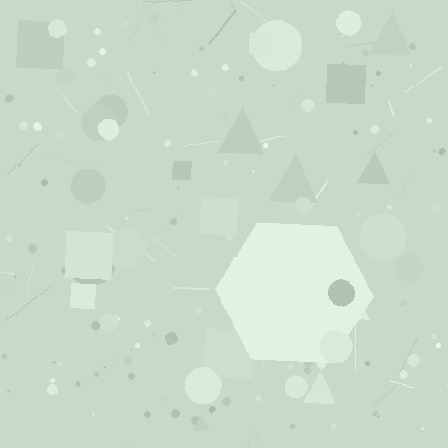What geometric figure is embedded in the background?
A hexagon is embedded in the background.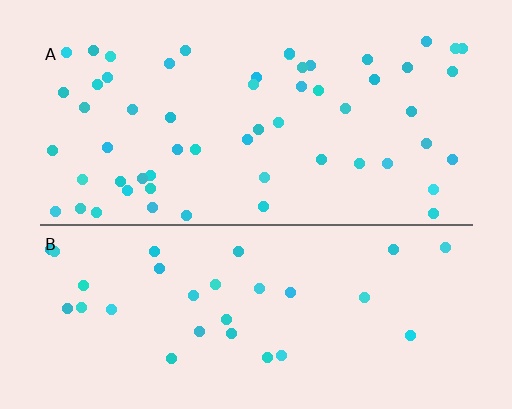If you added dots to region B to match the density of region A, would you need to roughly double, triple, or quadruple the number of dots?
Approximately double.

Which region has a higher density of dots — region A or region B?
A (the top).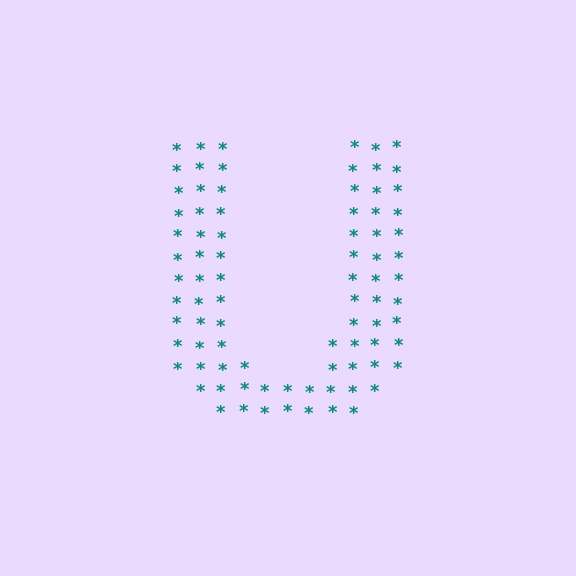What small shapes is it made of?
It is made of small asterisks.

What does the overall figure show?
The overall figure shows the letter U.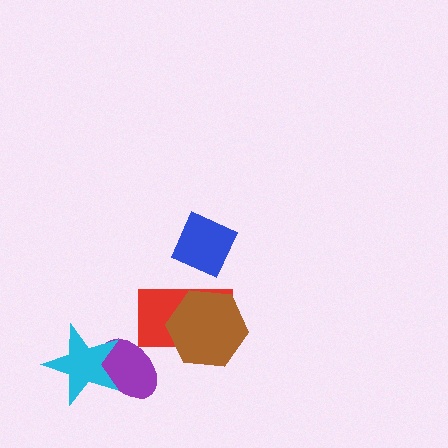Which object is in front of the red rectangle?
The brown hexagon is in front of the red rectangle.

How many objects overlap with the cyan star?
1 object overlaps with the cyan star.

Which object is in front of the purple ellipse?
The cyan star is in front of the purple ellipse.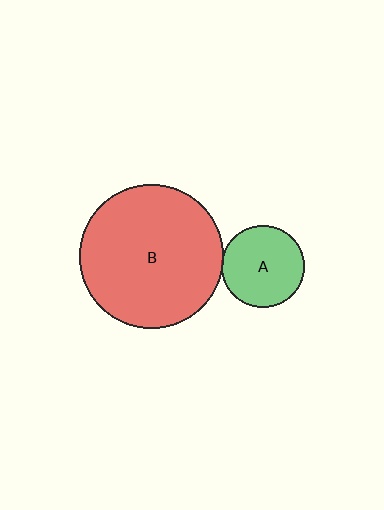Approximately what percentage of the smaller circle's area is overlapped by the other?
Approximately 5%.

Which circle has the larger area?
Circle B (red).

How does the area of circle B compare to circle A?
Approximately 3.0 times.